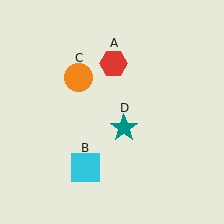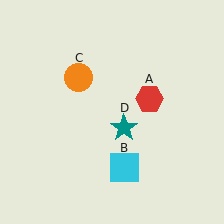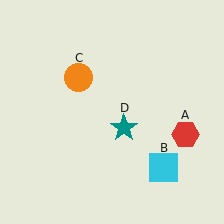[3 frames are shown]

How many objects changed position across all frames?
2 objects changed position: red hexagon (object A), cyan square (object B).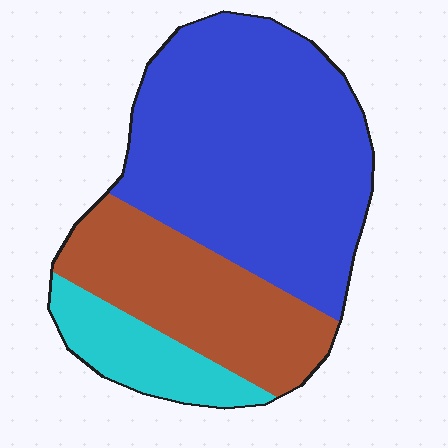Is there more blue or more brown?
Blue.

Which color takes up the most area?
Blue, at roughly 60%.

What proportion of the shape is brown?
Brown takes up between a sixth and a third of the shape.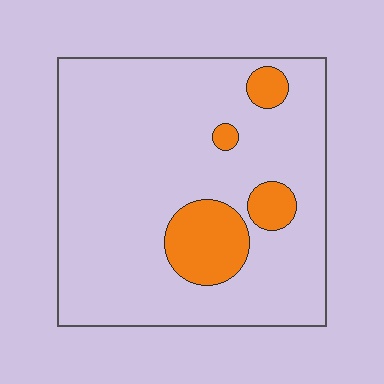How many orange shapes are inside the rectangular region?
4.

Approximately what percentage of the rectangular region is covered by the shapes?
Approximately 15%.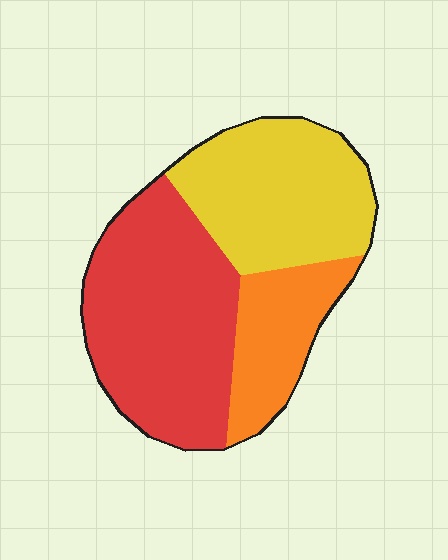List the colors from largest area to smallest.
From largest to smallest: red, yellow, orange.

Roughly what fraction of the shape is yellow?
Yellow takes up about one third (1/3) of the shape.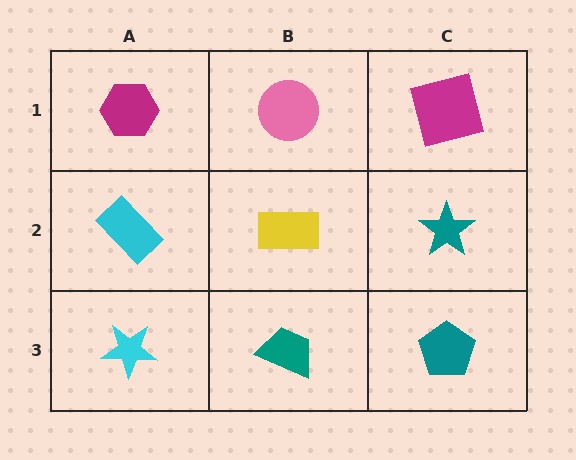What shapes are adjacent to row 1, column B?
A yellow rectangle (row 2, column B), a magenta hexagon (row 1, column A), a magenta square (row 1, column C).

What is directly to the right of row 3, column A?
A teal trapezoid.